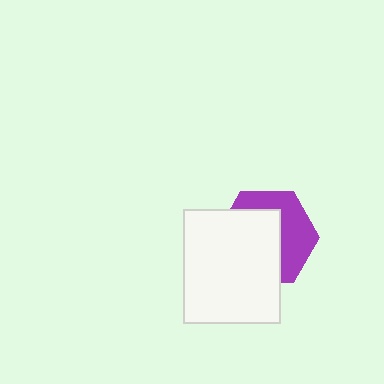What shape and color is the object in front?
The object in front is a white rectangle.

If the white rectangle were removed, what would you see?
You would see the complete purple hexagon.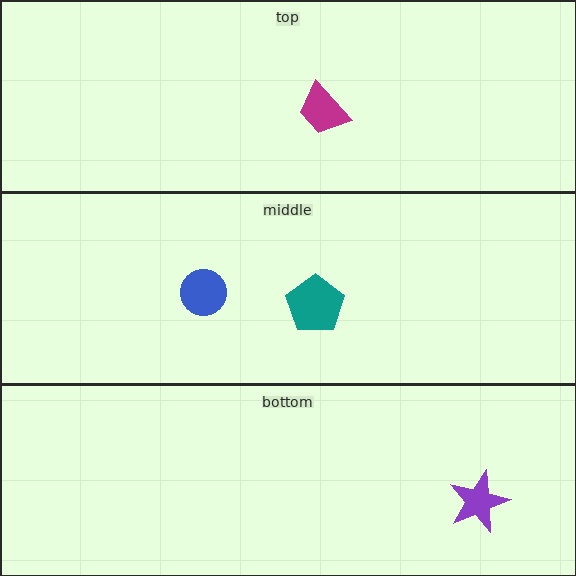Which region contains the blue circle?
The middle region.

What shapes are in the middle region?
The blue circle, the teal pentagon.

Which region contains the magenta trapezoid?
The top region.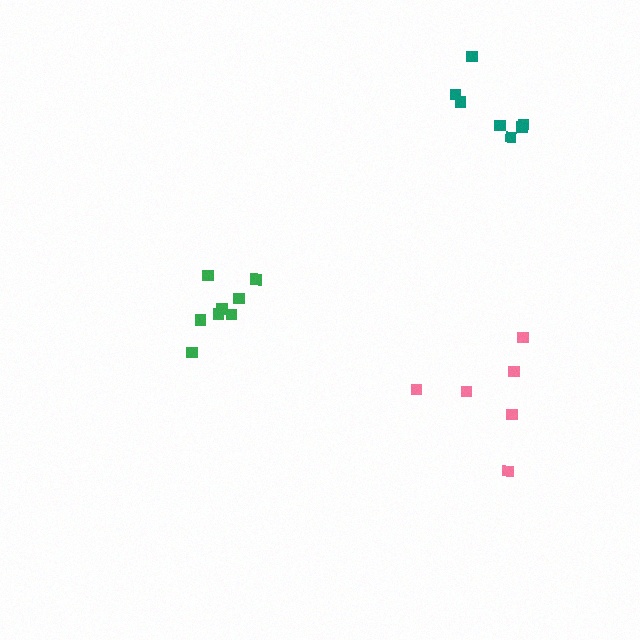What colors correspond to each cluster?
The clusters are colored: green, pink, teal.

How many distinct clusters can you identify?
There are 3 distinct clusters.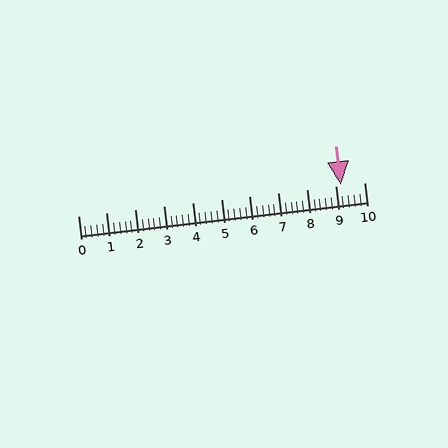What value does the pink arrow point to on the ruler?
The pink arrow points to approximately 9.2.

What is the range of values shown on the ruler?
The ruler shows values from 0 to 10.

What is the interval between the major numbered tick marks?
The major tick marks are spaced 1 units apart.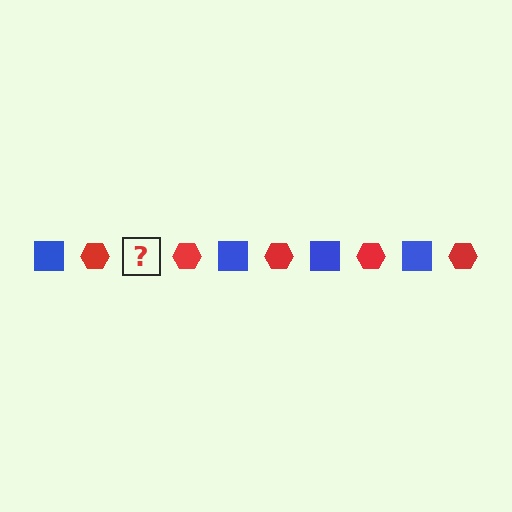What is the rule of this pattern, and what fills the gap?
The rule is that the pattern alternates between blue square and red hexagon. The gap should be filled with a blue square.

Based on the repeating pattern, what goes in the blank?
The blank should be a blue square.